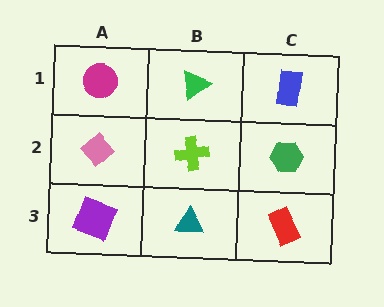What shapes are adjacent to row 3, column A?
A pink diamond (row 2, column A), a teal triangle (row 3, column B).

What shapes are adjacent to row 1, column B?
A lime cross (row 2, column B), a magenta circle (row 1, column A), a blue rectangle (row 1, column C).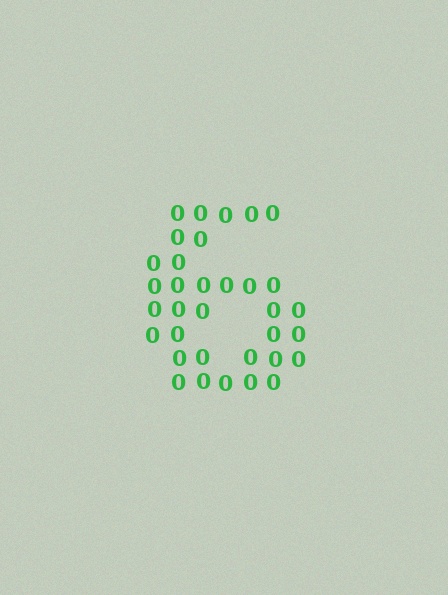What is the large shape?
The large shape is the digit 6.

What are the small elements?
The small elements are digit 0's.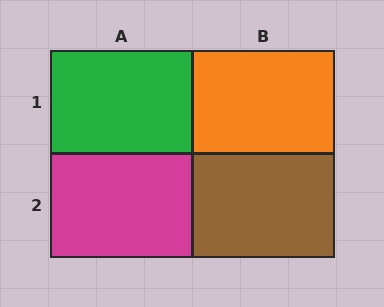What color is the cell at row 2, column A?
Magenta.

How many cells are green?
1 cell is green.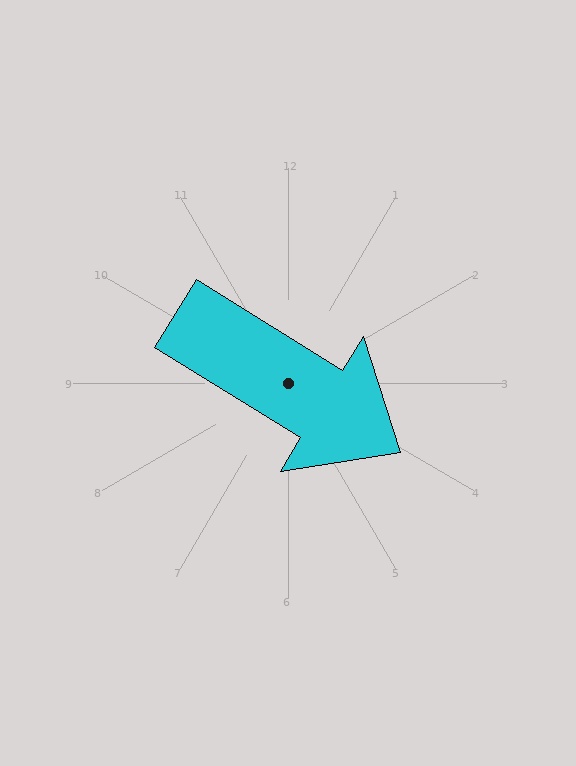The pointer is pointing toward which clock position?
Roughly 4 o'clock.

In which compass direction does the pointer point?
Southeast.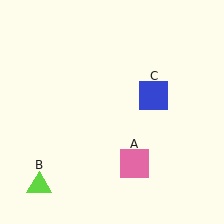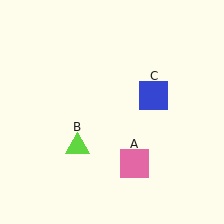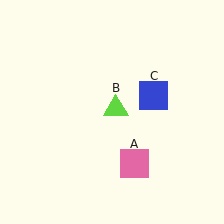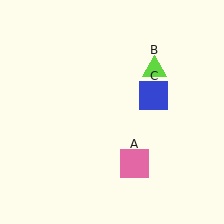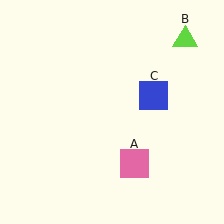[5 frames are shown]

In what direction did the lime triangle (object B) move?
The lime triangle (object B) moved up and to the right.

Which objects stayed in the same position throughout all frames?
Pink square (object A) and blue square (object C) remained stationary.